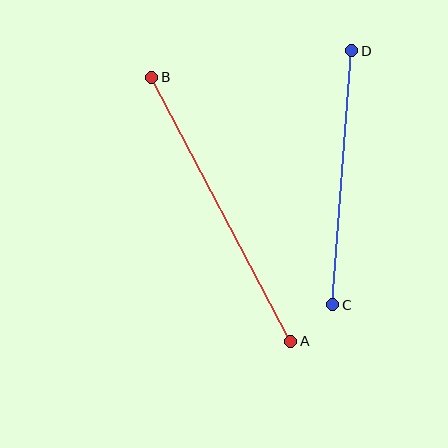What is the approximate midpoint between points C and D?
The midpoint is at approximately (342, 178) pixels.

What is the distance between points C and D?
The distance is approximately 255 pixels.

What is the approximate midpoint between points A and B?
The midpoint is at approximately (221, 209) pixels.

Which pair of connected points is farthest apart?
Points A and B are farthest apart.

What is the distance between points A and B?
The distance is approximately 298 pixels.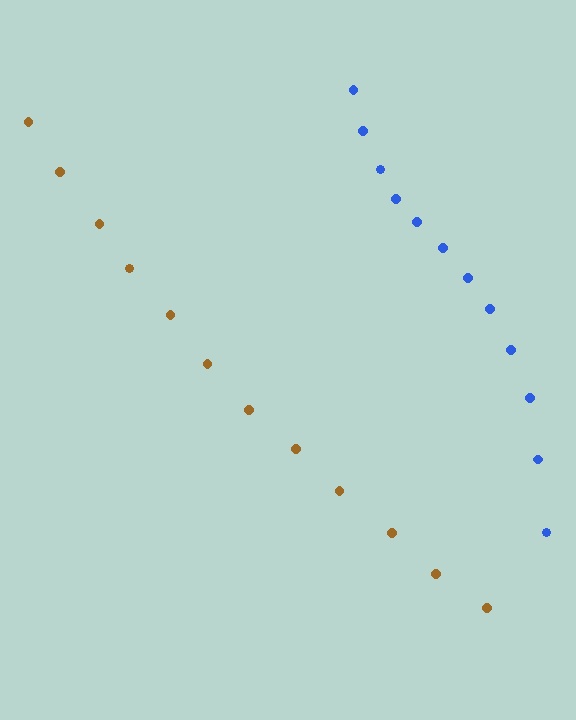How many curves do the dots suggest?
There are 2 distinct paths.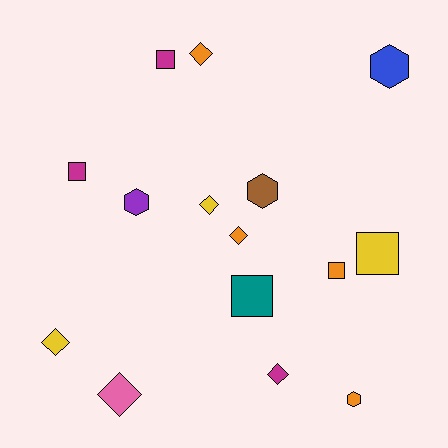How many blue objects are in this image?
There is 1 blue object.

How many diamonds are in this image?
There are 6 diamonds.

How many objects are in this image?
There are 15 objects.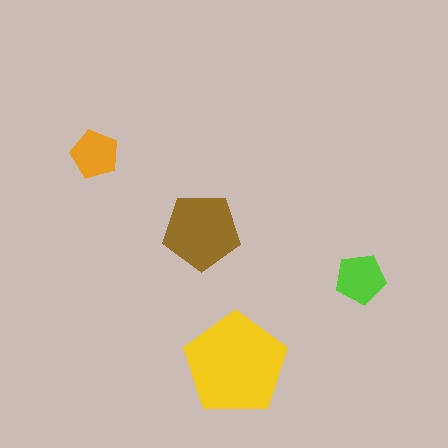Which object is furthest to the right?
The lime pentagon is rightmost.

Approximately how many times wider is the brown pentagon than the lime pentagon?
About 1.5 times wider.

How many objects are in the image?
There are 4 objects in the image.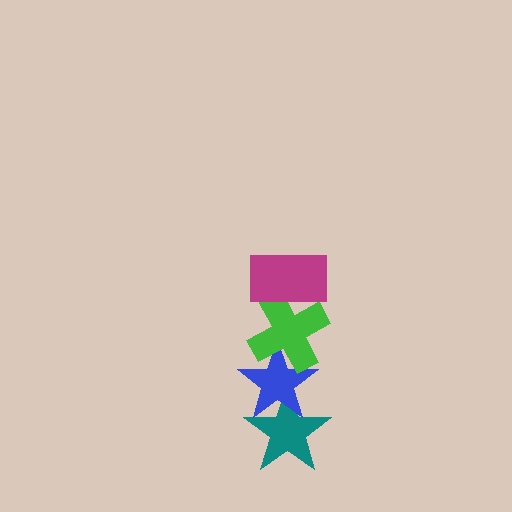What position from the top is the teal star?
The teal star is 4th from the top.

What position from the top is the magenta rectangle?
The magenta rectangle is 1st from the top.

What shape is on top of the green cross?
The magenta rectangle is on top of the green cross.